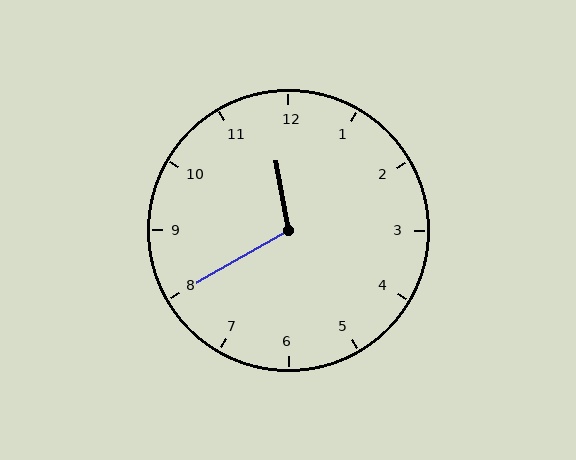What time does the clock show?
11:40.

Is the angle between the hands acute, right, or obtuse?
It is obtuse.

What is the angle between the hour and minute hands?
Approximately 110 degrees.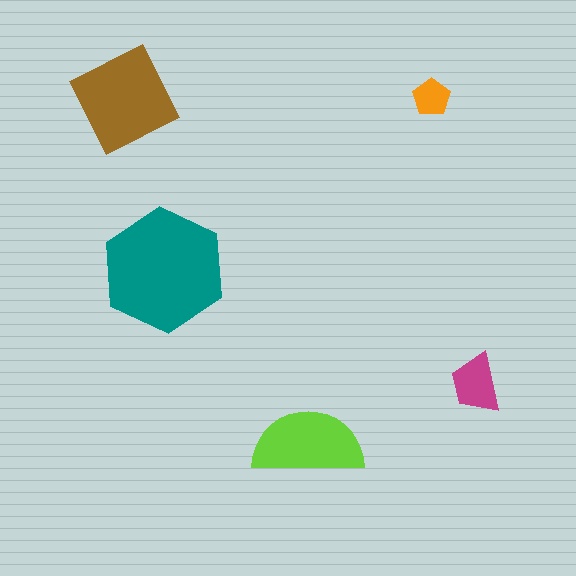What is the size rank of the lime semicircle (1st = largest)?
3rd.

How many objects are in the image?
There are 5 objects in the image.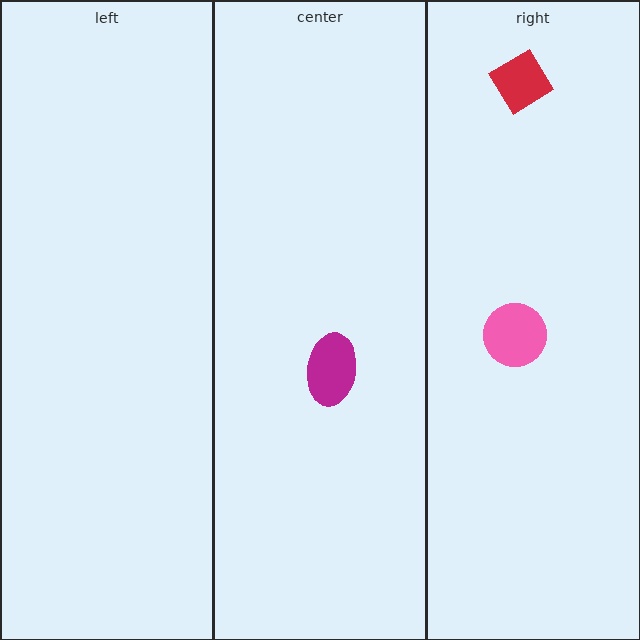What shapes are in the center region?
The magenta ellipse.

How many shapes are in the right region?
2.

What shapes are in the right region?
The red diamond, the pink circle.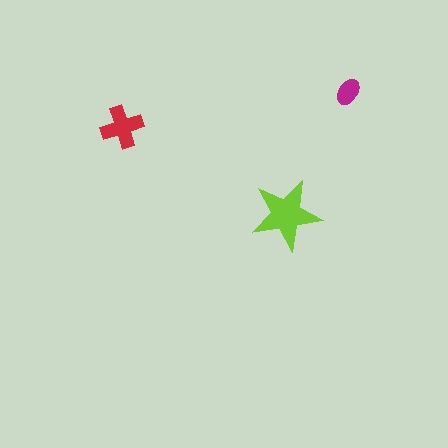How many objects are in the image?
There are 3 objects in the image.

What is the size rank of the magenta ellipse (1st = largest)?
3rd.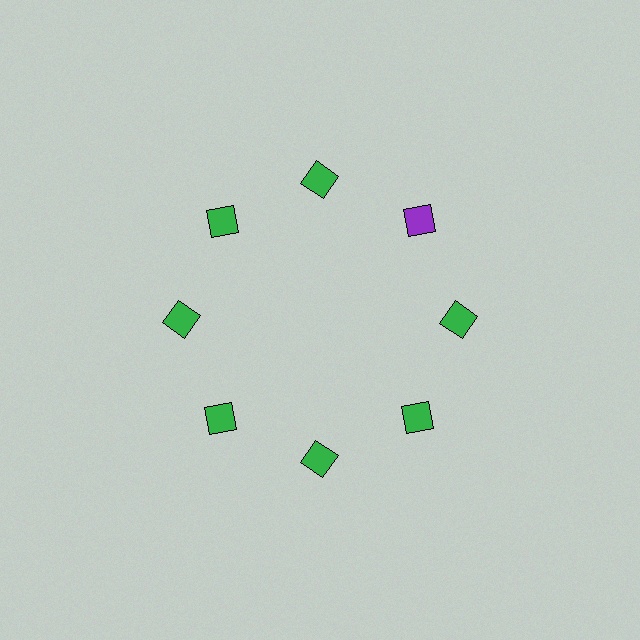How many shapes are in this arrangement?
There are 8 shapes arranged in a ring pattern.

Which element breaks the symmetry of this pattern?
The purple diamond at roughly the 2 o'clock position breaks the symmetry. All other shapes are green diamonds.